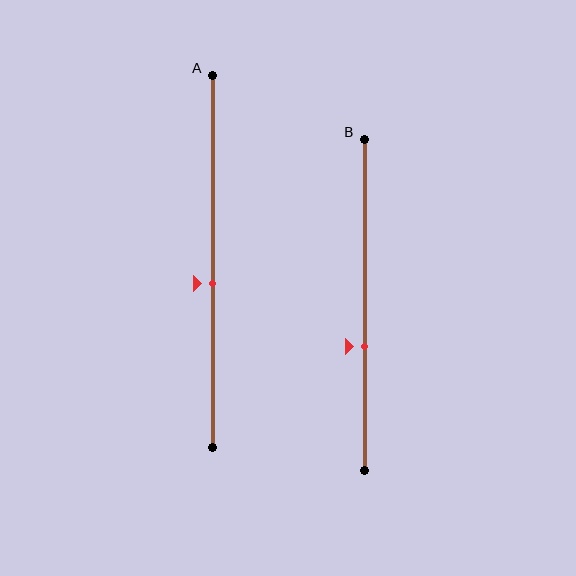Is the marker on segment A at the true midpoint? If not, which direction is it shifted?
No, the marker on segment A is shifted downward by about 6% of the segment length.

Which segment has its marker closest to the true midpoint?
Segment A has its marker closest to the true midpoint.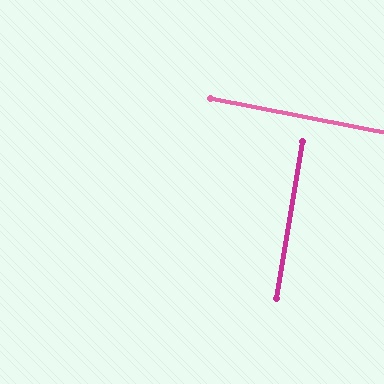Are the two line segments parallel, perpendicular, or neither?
Perpendicular — they meet at approximately 88°.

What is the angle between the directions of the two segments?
Approximately 88 degrees.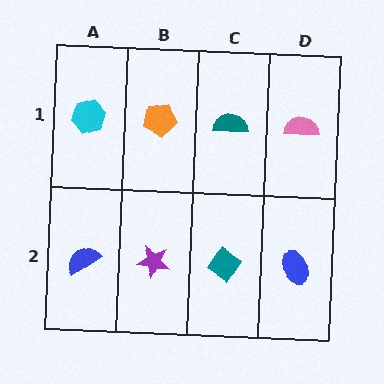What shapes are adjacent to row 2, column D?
A pink semicircle (row 1, column D), a teal diamond (row 2, column C).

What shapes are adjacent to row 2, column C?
A teal semicircle (row 1, column C), a purple star (row 2, column B), a blue ellipse (row 2, column D).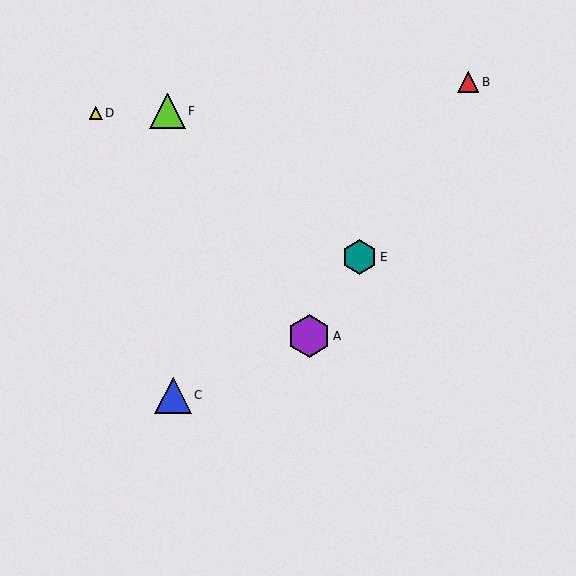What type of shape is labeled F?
Shape F is a lime triangle.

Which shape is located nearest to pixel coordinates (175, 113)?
The lime triangle (labeled F) at (168, 111) is nearest to that location.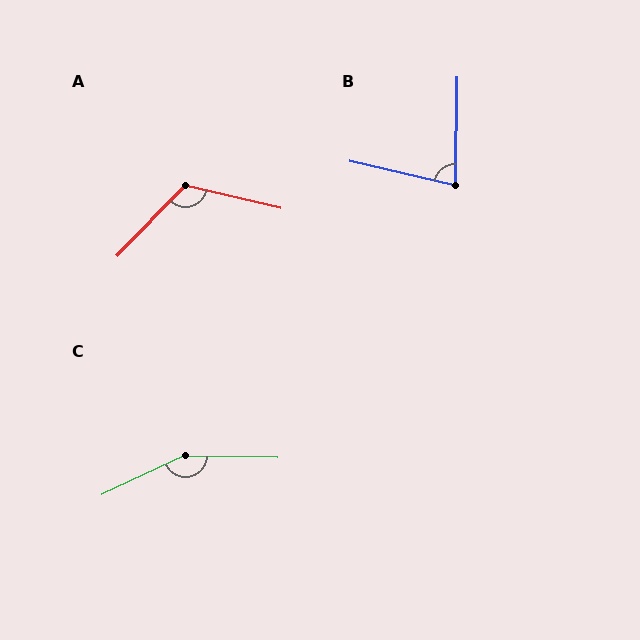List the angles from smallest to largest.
B (78°), A (121°), C (153°).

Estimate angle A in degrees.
Approximately 121 degrees.